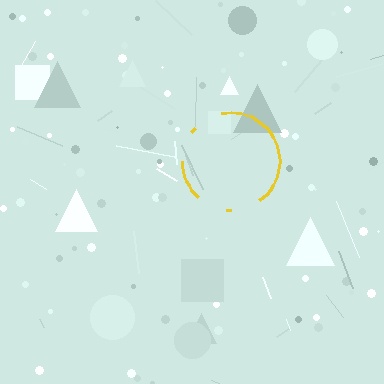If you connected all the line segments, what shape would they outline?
They would outline a circle.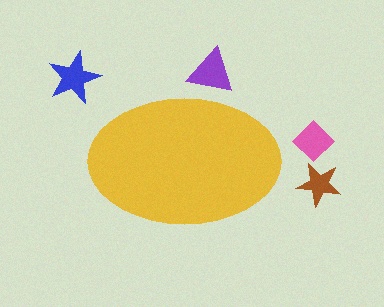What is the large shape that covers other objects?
A yellow ellipse.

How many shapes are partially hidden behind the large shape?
1 shape is partially hidden.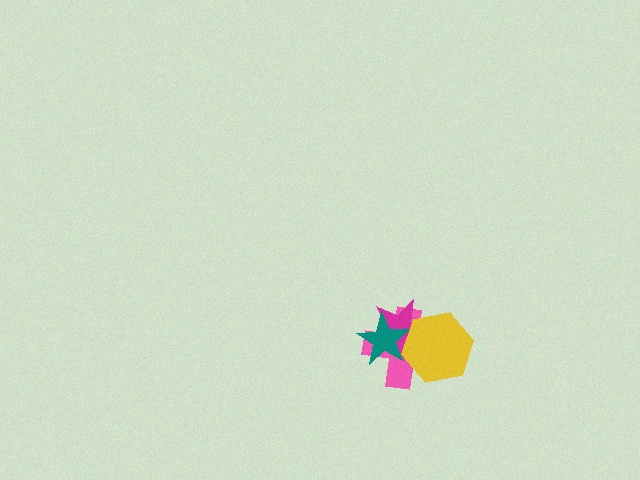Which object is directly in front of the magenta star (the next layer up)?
The teal star is directly in front of the magenta star.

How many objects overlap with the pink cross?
3 objects overlap with the pink cross.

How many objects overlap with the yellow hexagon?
3 objects overlap with the yellow hexagon.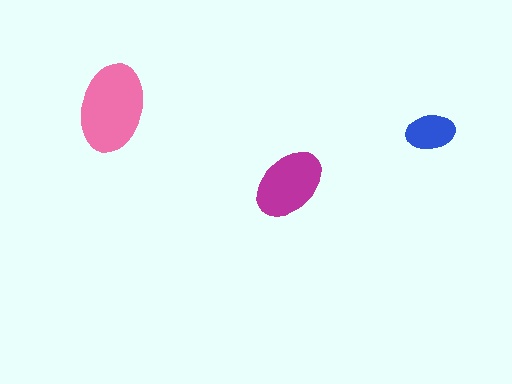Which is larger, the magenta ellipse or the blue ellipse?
The magenta one.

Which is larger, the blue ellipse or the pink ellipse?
The pink one.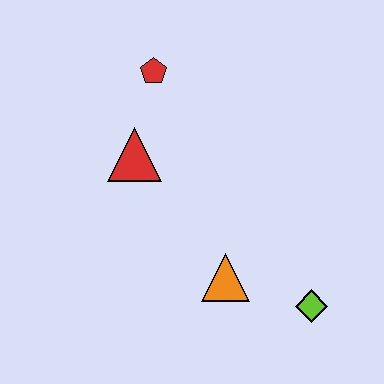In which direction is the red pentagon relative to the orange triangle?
The red pentagon is above the orange triangle.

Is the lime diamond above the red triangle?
No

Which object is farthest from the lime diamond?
The red pentagon is farthest from the lime diamond.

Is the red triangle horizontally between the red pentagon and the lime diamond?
No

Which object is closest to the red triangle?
The red pentagon is closest to the red triangle.